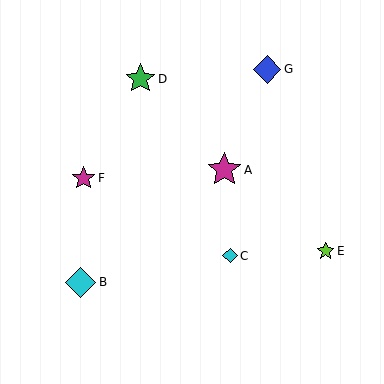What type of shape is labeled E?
Shape E is a lime star.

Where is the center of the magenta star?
The center of the magenta star is at (84, 178).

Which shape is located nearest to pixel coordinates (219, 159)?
The magenta star (labeled A) at (224, 170) is nearest to that location.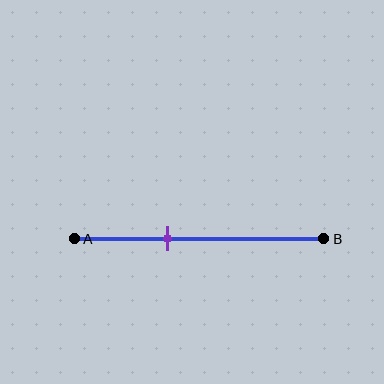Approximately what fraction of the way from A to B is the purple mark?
The purple mark is approximately 40% of the way from A to B.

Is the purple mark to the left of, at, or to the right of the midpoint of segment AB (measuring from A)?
The purple mark is to the left of the midpoint of segment AB.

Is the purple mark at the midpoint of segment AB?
No, the mark is at about 40% from A, not at the 50% midpoint.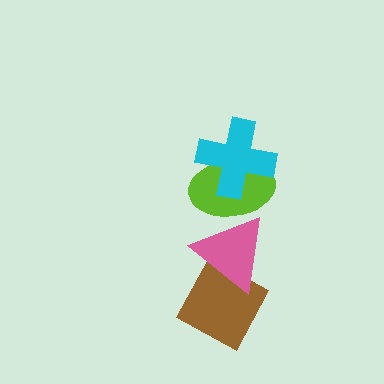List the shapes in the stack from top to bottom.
From top to bottom: the cyan cross, the lime ellipse, the pink triangle, the brown diamond.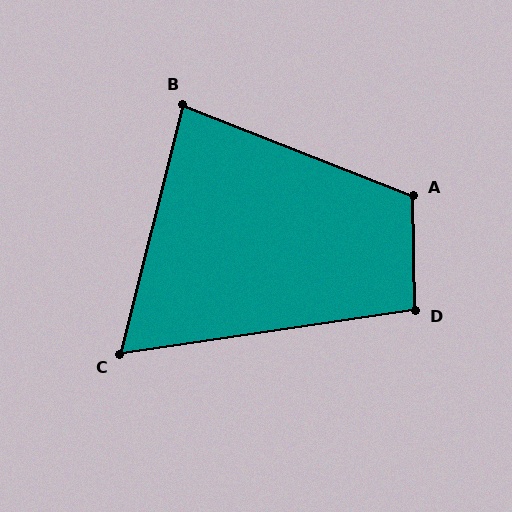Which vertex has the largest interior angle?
A, at approximately 113 degrees.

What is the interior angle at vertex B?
Approximately 82 degrees (acute).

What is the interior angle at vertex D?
Approximately 98 degrees (obtuse).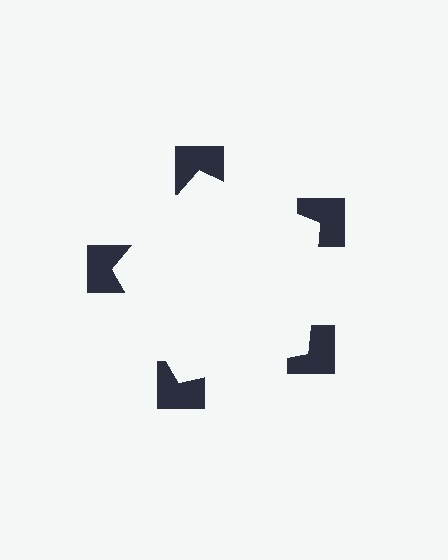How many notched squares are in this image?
There are 5 — one at each vertex of the illusory pentagon.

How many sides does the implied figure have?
5 sides.